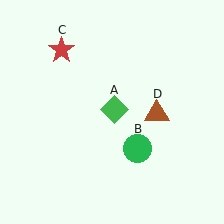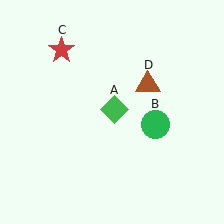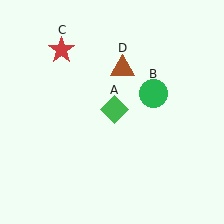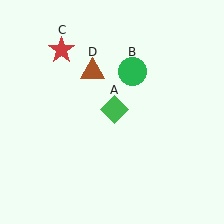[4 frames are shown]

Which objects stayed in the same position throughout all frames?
Green diamond (object A) and red star (object C) remained stationary.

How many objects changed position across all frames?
2 objects changed position: green circle (object B), brown triangle (object D).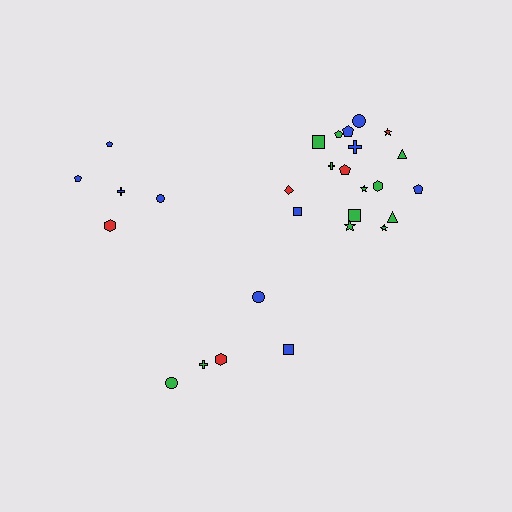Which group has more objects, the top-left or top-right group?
The top-right group.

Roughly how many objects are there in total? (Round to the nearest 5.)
Roughly 30 objects in total.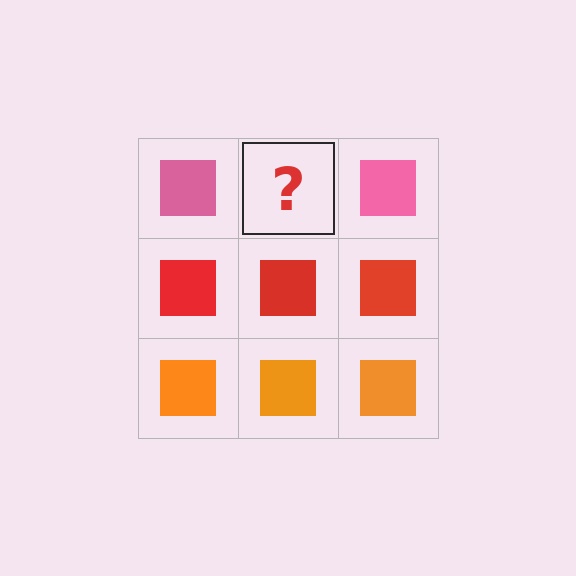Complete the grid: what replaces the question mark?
The question mark should be replaced with a pink square.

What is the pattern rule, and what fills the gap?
The rule is that each row has a consistent color. The gap should be filled with a pink square.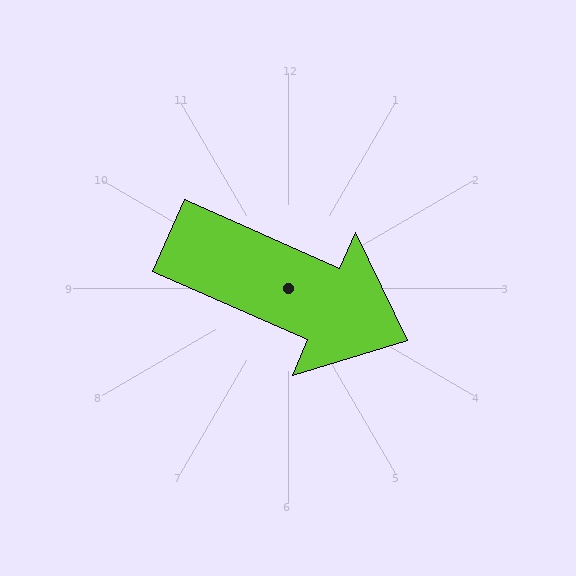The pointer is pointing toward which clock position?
Roughly 4 o'clock.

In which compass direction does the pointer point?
Southeast.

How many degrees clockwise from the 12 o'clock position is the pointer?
Approximately 114 degrees.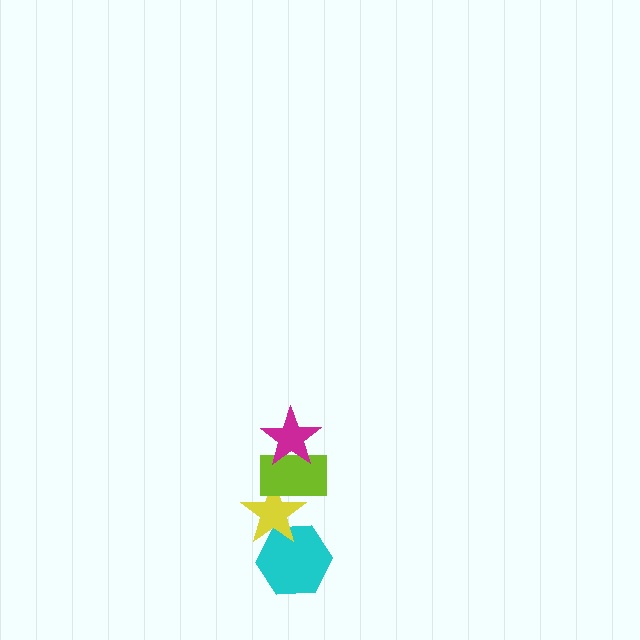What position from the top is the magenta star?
The magenta star is 1st from the top.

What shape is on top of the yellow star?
The lime rectangle is on top of the yellow star.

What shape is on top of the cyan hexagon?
The yellow star is on top of the cyan hexagon.